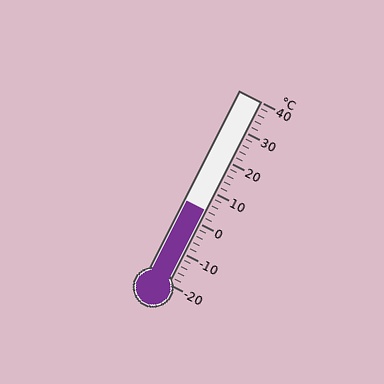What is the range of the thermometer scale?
The thermometer scale ranges from -20°C to 40°C.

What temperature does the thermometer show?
The thermometer shows approximately 4°C.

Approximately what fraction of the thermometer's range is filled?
The thermometer is filled to approximately 40% of its range.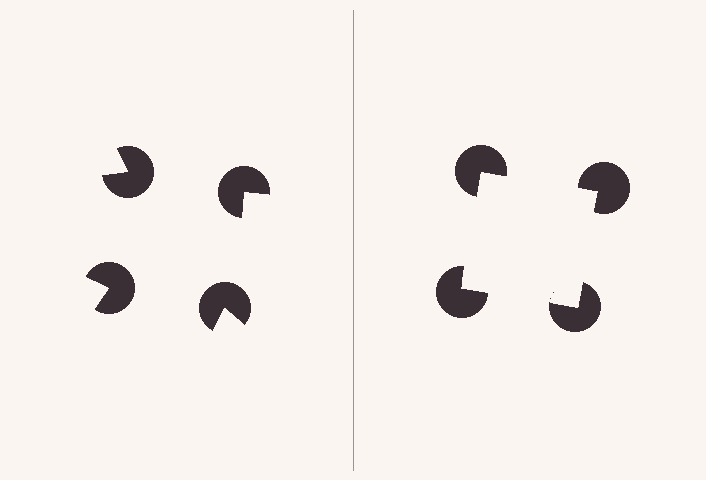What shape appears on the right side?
An illusory square.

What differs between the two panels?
The pac-man discs are positioned identically on both sides; only the wedge orientations differ. On the right they align to a square; on the left they are misaligned.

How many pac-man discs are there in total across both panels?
8 — 4 on each side.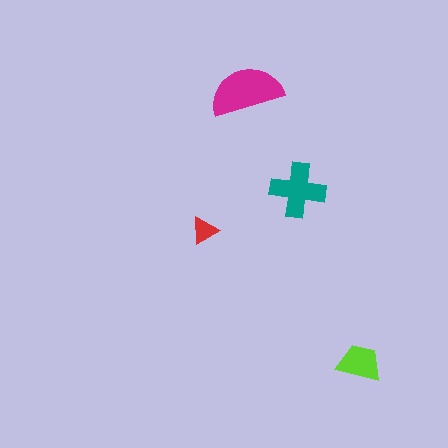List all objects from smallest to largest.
The red triangle, the lime trapezoid, the teal cross, the magenta semicircle.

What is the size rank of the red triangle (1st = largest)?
4th.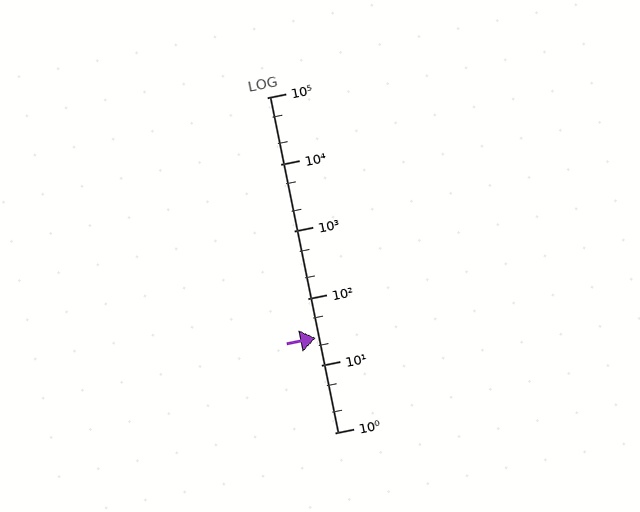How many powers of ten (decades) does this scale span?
The scale spans 5 decades, from 1 to 100000.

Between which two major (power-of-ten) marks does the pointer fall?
The pointer is between 10 and 100.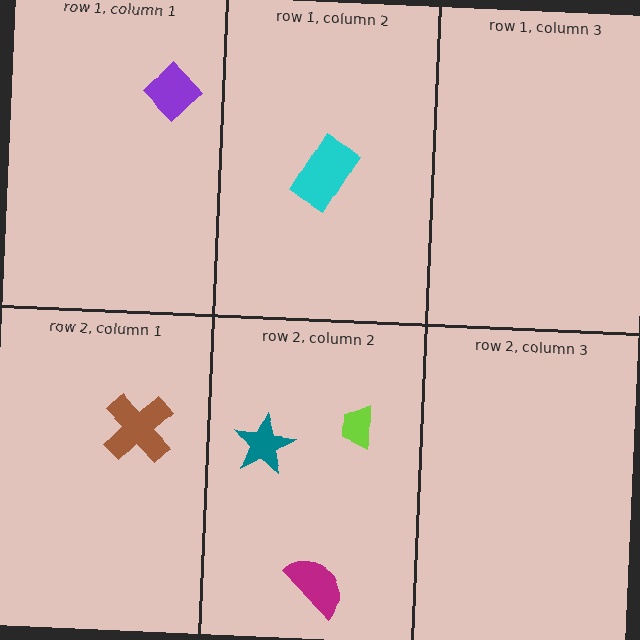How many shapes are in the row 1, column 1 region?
1.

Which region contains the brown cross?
The row 2, column 1 region.